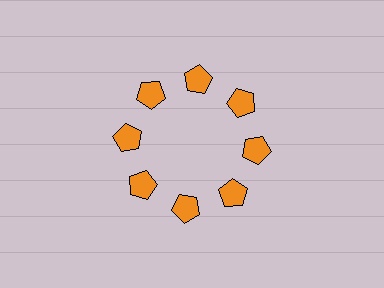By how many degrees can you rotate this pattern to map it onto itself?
The pattern maps onto itself every 45 degrees of rotation.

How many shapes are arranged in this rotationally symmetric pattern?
There are 8 shapes, arranged in 8 groups of 1.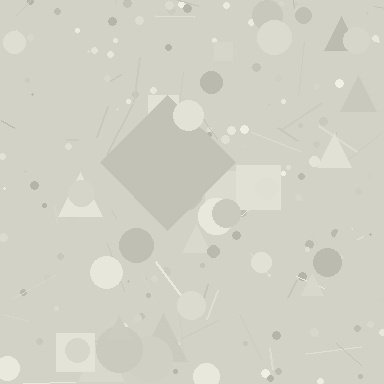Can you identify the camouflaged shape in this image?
The camouflaged shape is a diamond.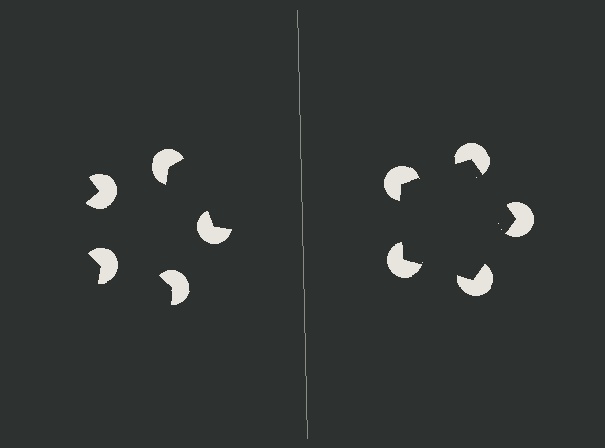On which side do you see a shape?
An illusory pentagon appears on the right side. On the left side the wedge cuts are rotated, so no coherent shape forms.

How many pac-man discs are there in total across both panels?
10 — 5 on each side.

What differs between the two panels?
The pac-man discs are positioned identically on both sides; only the wedge orientations differ. On the right they align to a pentagon; on the left they are misaligned.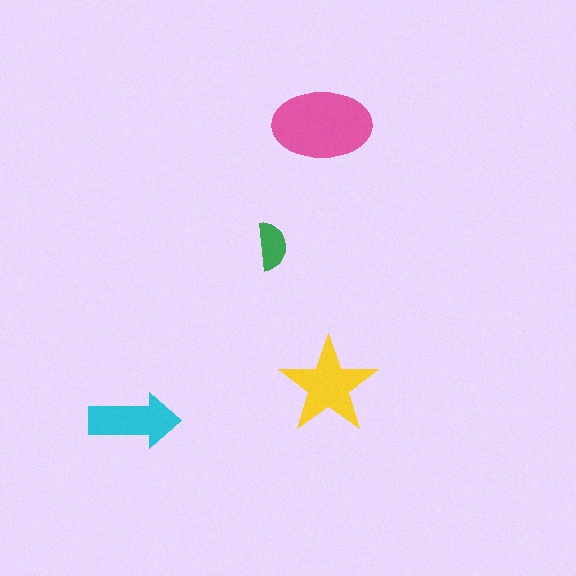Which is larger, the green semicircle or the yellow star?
The yellow star.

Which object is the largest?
The pink ellipse.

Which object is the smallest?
The green semicircle.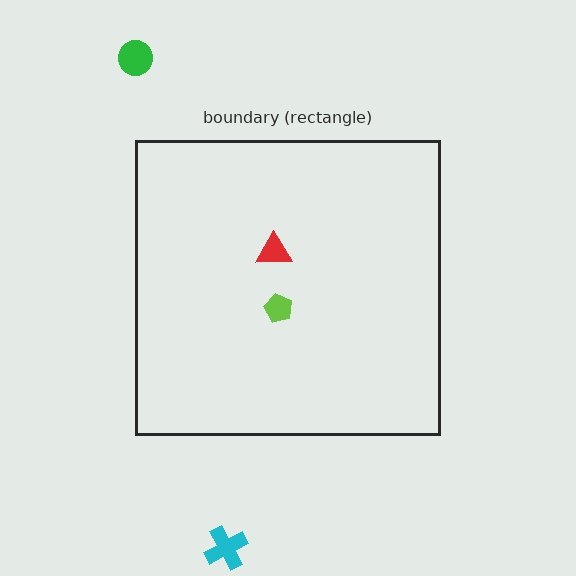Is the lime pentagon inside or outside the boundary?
Inside.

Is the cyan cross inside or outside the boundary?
Outside.